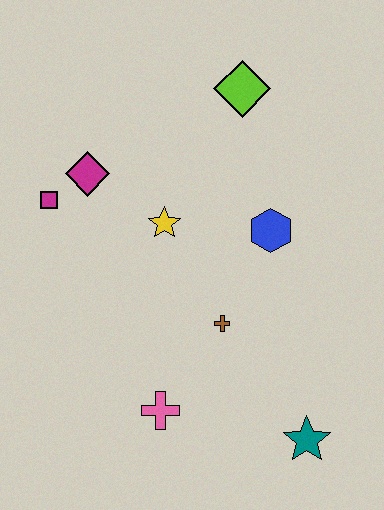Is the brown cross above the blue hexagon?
No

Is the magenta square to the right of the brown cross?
No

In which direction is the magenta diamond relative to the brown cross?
The magenta diamond is above the brown cross.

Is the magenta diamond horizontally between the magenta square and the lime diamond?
Yes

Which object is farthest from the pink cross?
The lime diamond is farthest from the pink cross.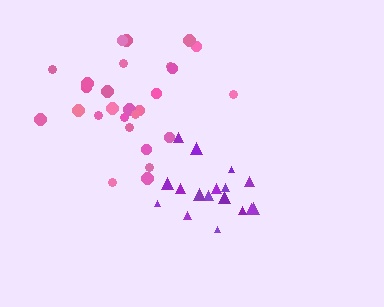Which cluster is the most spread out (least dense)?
Pink.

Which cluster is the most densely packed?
Purple.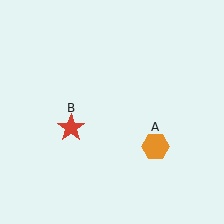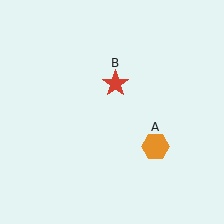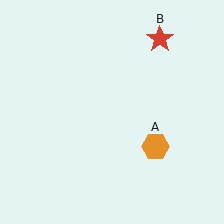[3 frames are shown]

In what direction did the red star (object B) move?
The red star (object B) moved up and to the right.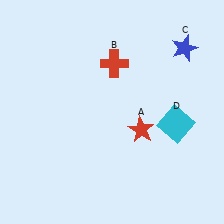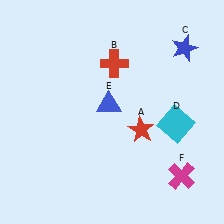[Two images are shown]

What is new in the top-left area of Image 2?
A blue triangle (E) was added in the top-left area of Image 2.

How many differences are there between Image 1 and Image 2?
There are 2 differences between the two images.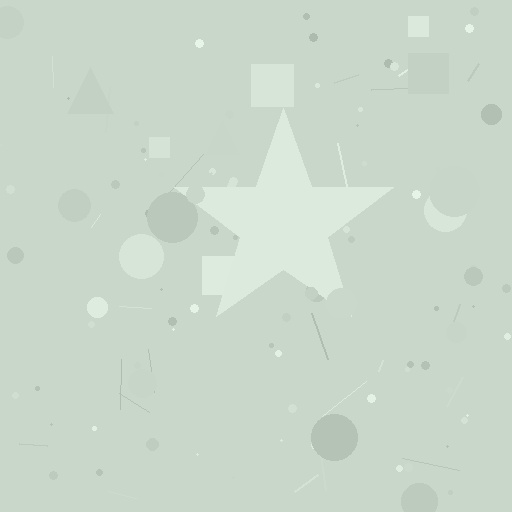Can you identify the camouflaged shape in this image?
The camouflaged shape is a star.